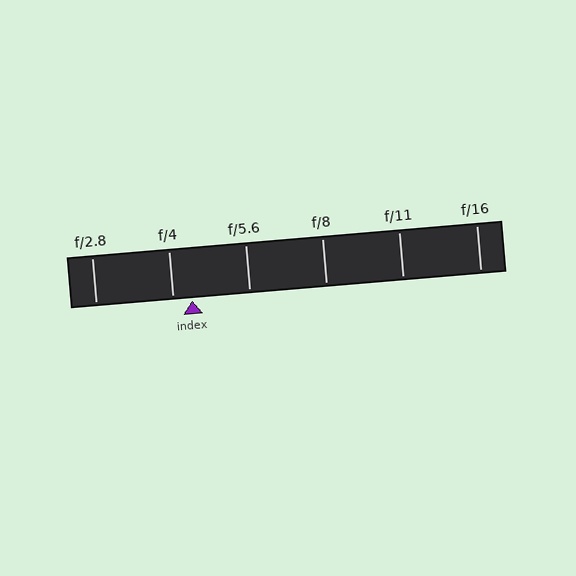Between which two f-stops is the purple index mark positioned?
The index mark is between f/4 and f/5.6.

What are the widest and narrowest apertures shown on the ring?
The widest aperture shown is f/2.8 and the narrowest is f/16.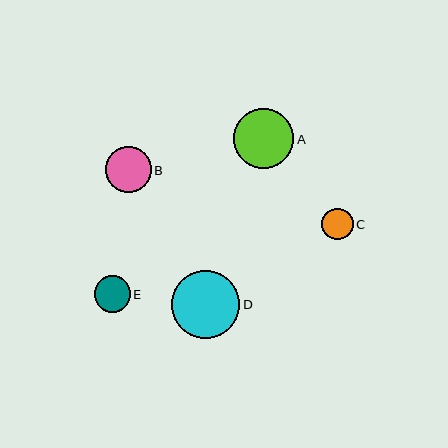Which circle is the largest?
Circle D is the largest with a size of approximately 68 pixels.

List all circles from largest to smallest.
From largest to smallest: D, A, B, E, C.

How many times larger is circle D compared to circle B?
Circle D is approximately 1.5 times the size of circle B.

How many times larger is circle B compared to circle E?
Circle B is approximately 1.3 times the size of circle E.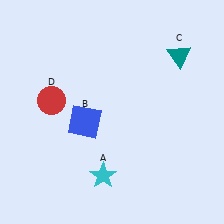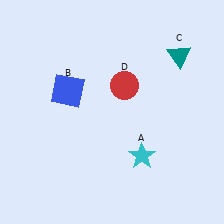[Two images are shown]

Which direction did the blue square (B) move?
The blue square (B) moved up.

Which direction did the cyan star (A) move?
The cyan star (A) moved right.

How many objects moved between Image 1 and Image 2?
3 objects moved between the two images.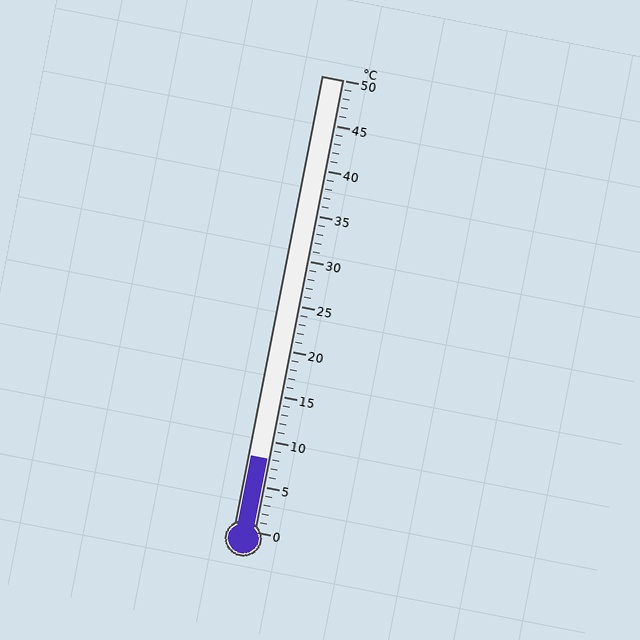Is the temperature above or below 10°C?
The temperature is below 10°C.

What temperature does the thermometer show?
The thermometer shows approximately 8°C.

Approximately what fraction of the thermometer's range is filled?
The thermometer is filled to approximately 15% of its range.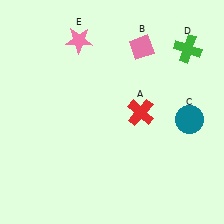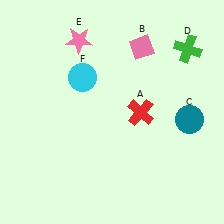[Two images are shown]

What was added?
A cyan circle (F) was added in Image 2.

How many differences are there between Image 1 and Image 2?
There is 1 difference between the two images.